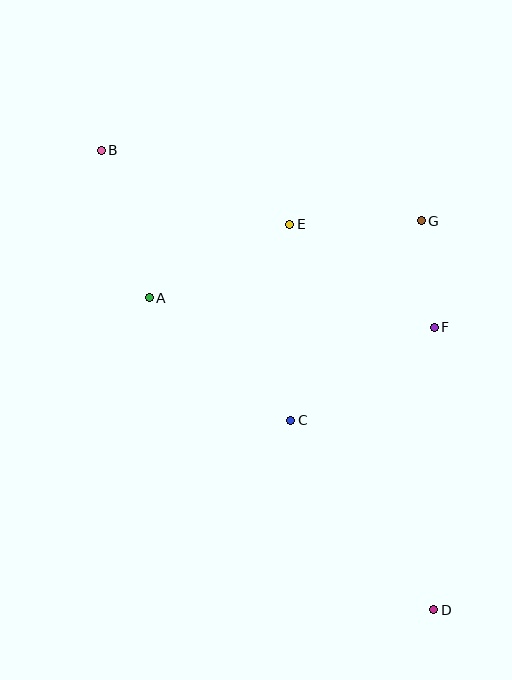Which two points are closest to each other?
Points F and G are closest to each other.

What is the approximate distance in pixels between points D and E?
The distance between D and E is approximately 411 pixels.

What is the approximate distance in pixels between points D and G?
The distance between D and G is approximately 389 pixels.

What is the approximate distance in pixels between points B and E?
The distance between B and E is approximately 202 pixels.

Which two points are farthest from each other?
Points B and D are farthest from each other.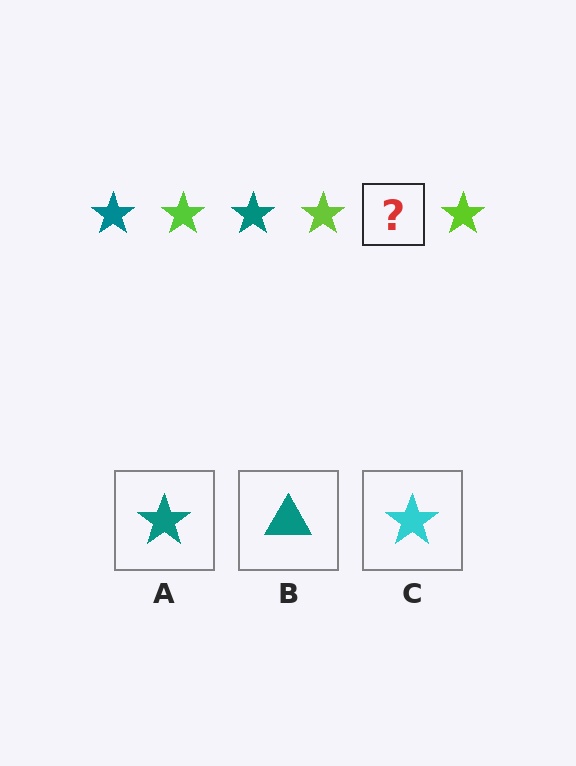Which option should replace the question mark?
Option A.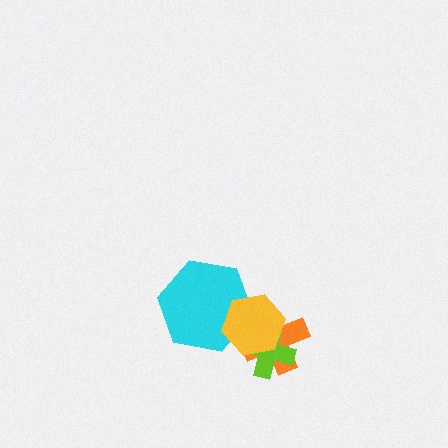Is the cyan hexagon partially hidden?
Yes, it is partially covered by another shape.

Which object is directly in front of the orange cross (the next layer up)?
The lime cross is directly in front of the orange cross.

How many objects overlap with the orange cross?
2 objects overlap with the orange cross.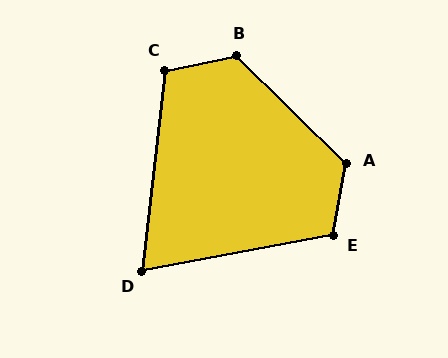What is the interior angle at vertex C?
Approximately 108 degrees (obtuse).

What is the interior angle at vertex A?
Approximately 124 degrees (obtuse).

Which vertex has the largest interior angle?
B, at approximately 124 degrees.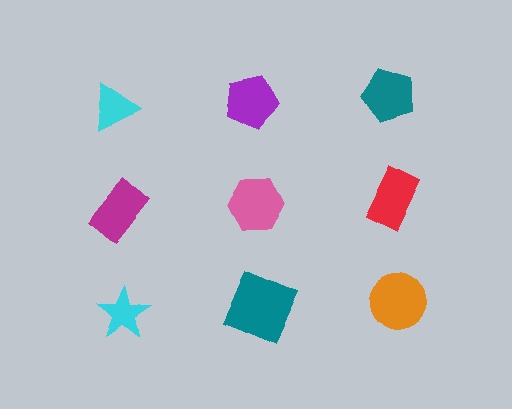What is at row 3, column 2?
A teal square.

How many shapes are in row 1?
3 shapes.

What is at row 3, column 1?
A cyan star.